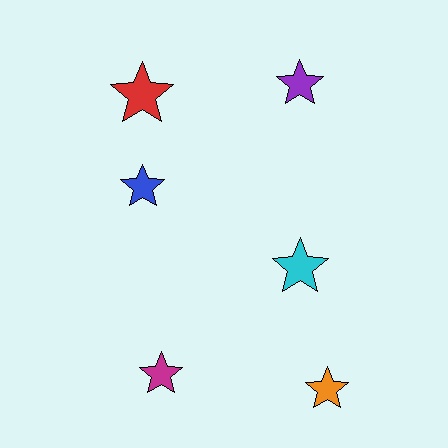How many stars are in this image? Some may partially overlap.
There are 6 stars.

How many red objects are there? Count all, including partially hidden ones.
There is 1 red object.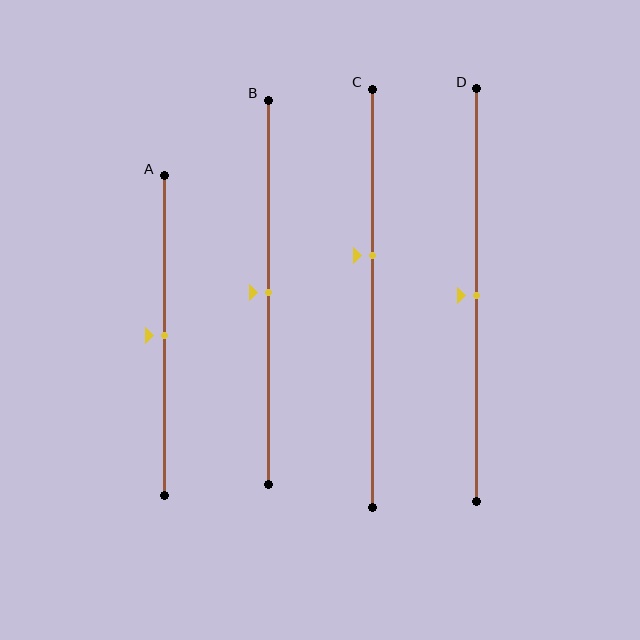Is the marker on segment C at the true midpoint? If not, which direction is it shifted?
No, the marker on segment C is shifted upward by about 10% of the segment length.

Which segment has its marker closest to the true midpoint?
Segment A has its marker closest to the true midpoint.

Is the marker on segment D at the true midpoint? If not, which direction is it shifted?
Yes, the marker on segment D is at the true midpoint.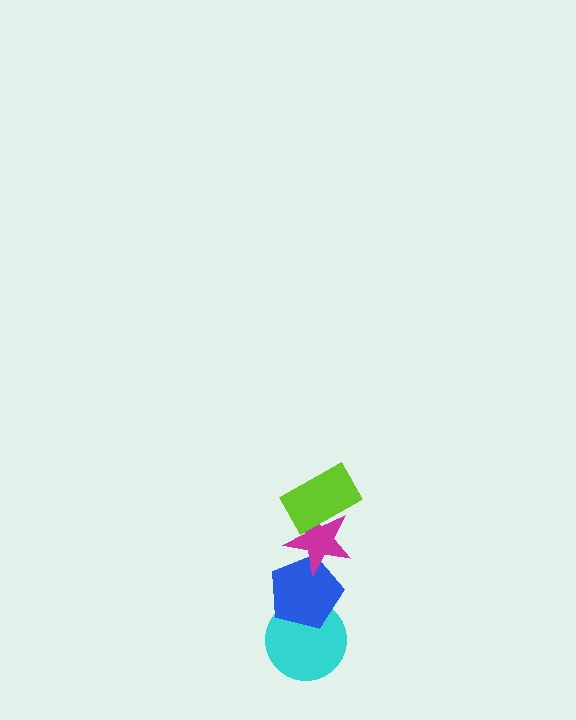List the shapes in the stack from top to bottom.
From top to bottom: the lime rectangle, the magenta star, the blue pentagon, the cyan circle.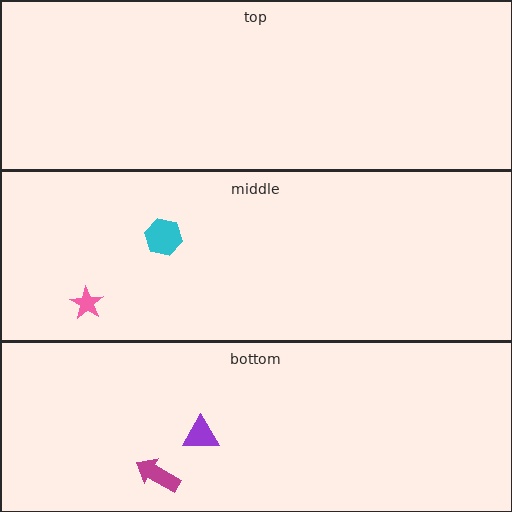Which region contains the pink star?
The middle region.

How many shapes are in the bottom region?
2.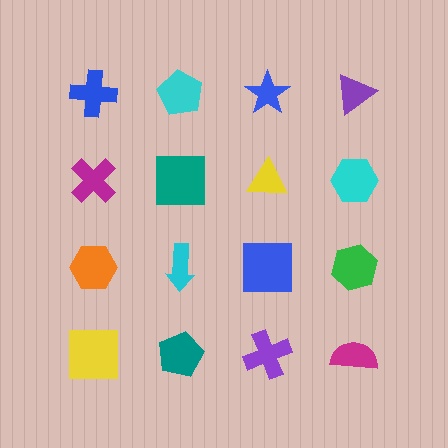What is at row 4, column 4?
A magenta semicircle.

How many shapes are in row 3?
4 shapes.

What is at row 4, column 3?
A purple cross.